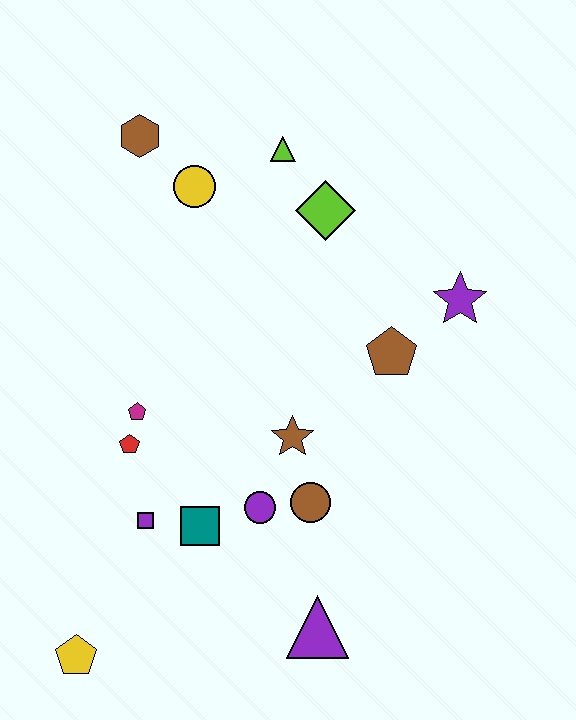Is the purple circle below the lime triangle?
Yes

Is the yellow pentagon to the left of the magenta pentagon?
Yes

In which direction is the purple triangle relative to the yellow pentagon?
The purple triangle is to the right of the yellow pentagon.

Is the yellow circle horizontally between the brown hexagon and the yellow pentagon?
No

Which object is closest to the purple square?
The teal square is closest to the purple square.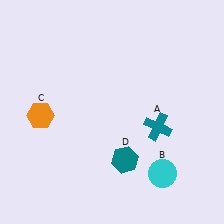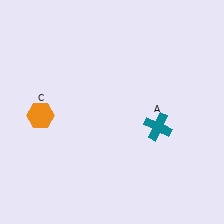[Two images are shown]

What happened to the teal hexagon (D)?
The teal hexagon (D) was removed in Image 2. It was in the bottom-right area of Image 1.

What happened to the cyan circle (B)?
The cyan circle (B) was removed in Image 2. It was in the bottom-right area of Image 1.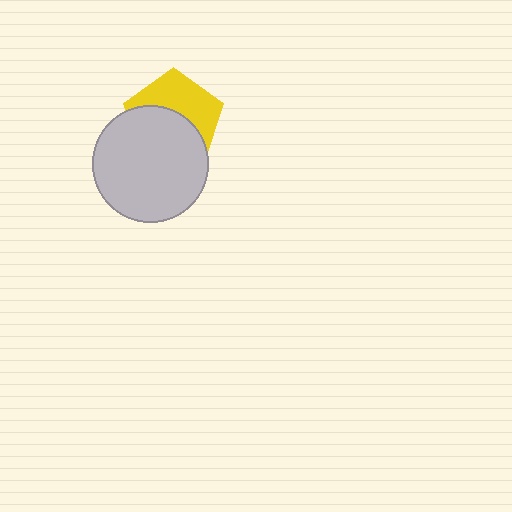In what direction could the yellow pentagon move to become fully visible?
The yellow pentagon could move up. That would shift it out from behind the light gray circle entirely.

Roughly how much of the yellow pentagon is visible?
About half of it is visible (roughly 47%).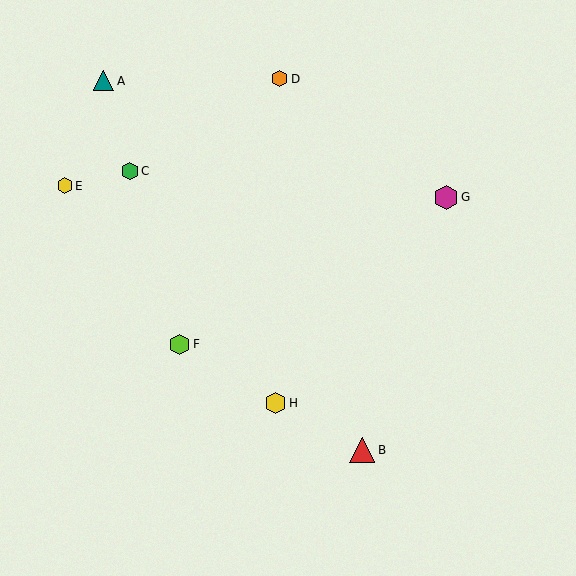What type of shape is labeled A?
Shape A is a teal triangle.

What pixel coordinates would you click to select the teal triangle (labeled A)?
Click at (104, 81) to select the teal triangle A.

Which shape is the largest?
The red triangle (labeled B) is the largest.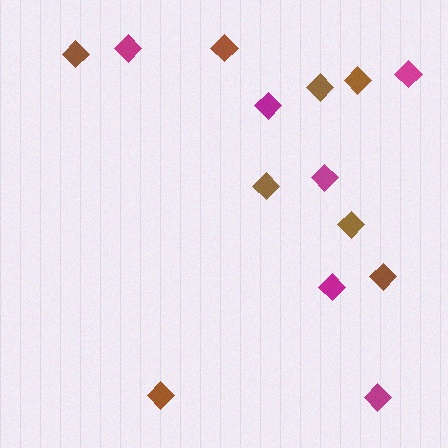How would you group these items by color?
There are 2 groups: one group of brown diamonds (8) and one group of magenta diamonds (6).